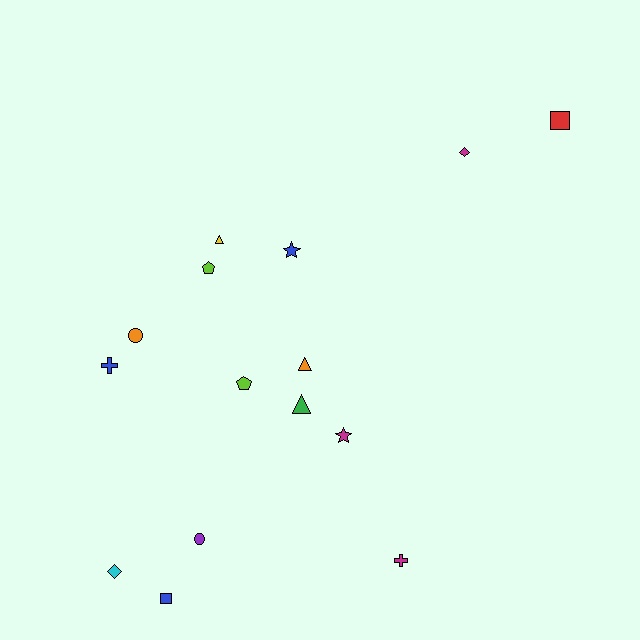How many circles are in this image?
There are 2 circles.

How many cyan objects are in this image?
There is 1 cyan object.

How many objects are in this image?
There are 15 objects.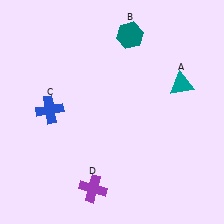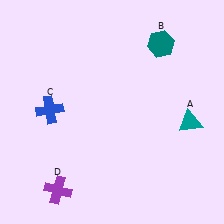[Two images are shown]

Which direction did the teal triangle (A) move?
The teal triangle (A) moved down.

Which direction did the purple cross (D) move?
The purple cross (D) moved left.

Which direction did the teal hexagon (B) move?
The teal hexagon (B) moved right.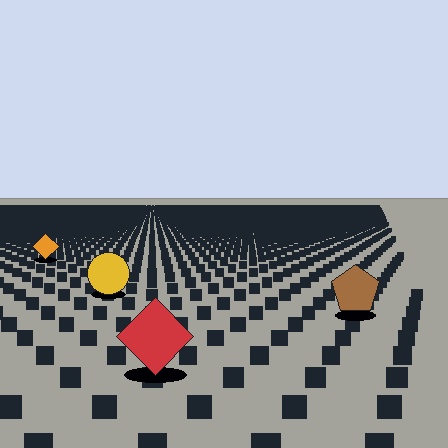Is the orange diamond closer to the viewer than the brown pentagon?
No. The brown pentagon is closer — you can tell from the texture gradient: the ground texture is coarser near it.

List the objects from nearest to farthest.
From nearest to farthest: the red diamond, the brown pentagon, the yellow circle, the orange diamond.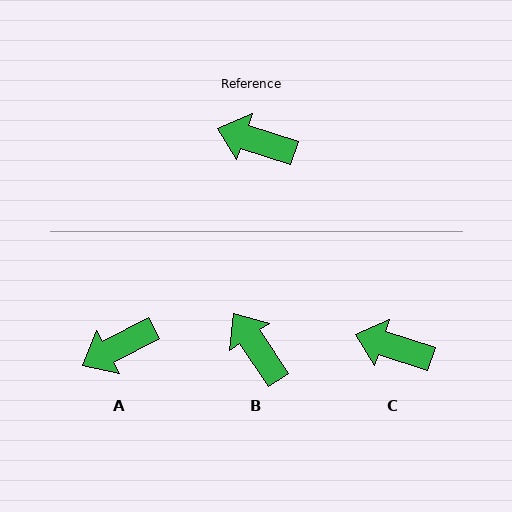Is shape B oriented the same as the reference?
No, it is off by about 37 degrees.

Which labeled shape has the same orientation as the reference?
C.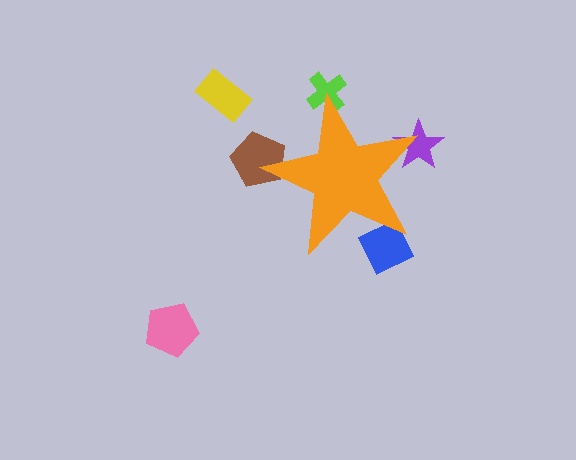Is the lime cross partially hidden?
Yes, the lime cross is partially hidden behind the orange star.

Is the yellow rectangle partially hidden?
No, the yellow rectangle is fully visible.